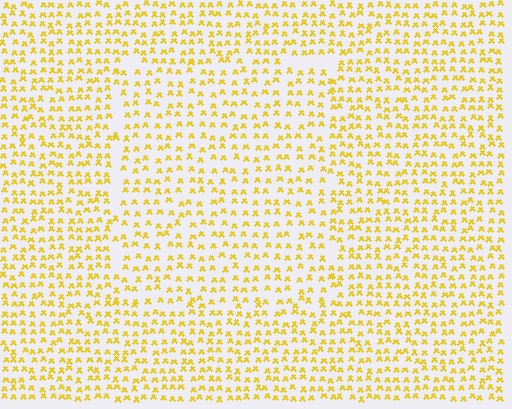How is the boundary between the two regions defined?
The boundary is defined by a change in element density (approximately 1.4x ratio). All elements are the same color, size, and shape.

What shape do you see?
I see a rectangle.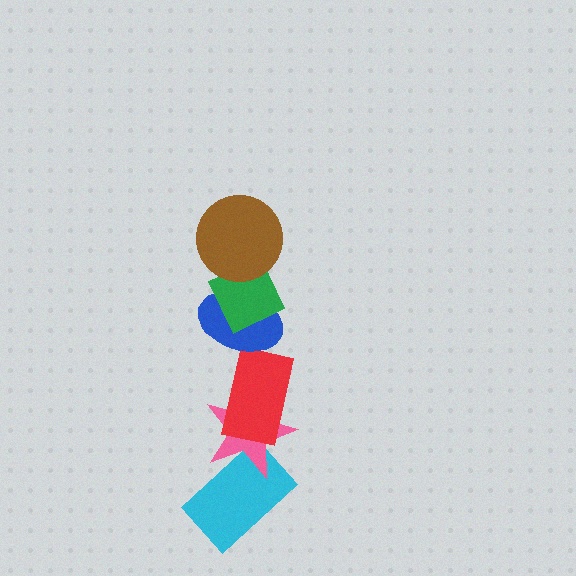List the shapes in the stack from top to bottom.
From top to bottom: the brown circle, the green diamond, the blue ellipse, the red rectangle, the pink star, the cyan rectangle.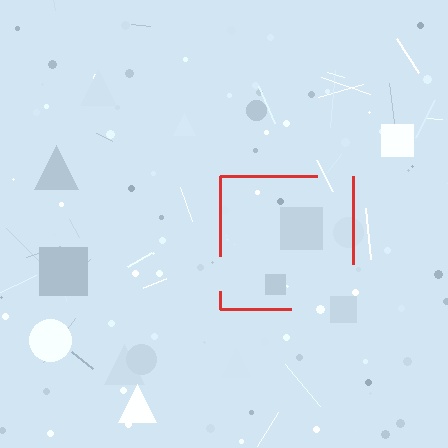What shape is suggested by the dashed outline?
The dashed outline suggests a square.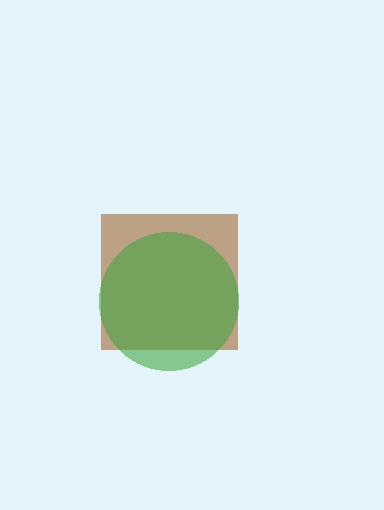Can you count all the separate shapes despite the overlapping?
Yes, there are 2 separate shapes.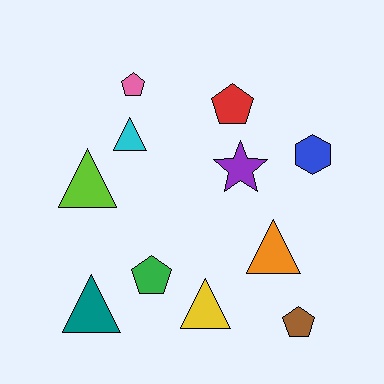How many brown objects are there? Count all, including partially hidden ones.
There is 1 brown object.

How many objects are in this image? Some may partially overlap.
There are 11 objects.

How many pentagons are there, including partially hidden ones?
There are 4 pentagons.